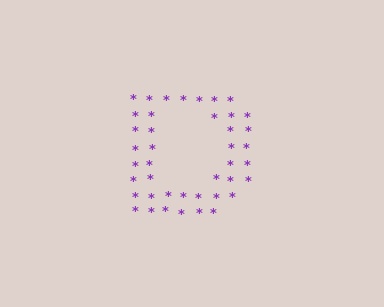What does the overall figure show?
The overall figure shows the letter D.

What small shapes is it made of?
It is made of small asterisks.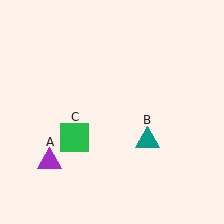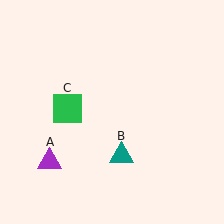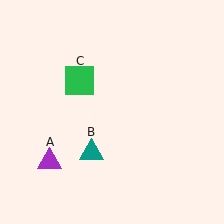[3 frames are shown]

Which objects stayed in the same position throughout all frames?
Purple triangle (object A) remained stationary.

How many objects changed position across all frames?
2 objects changed position: teal triangle (object B), green square (object C).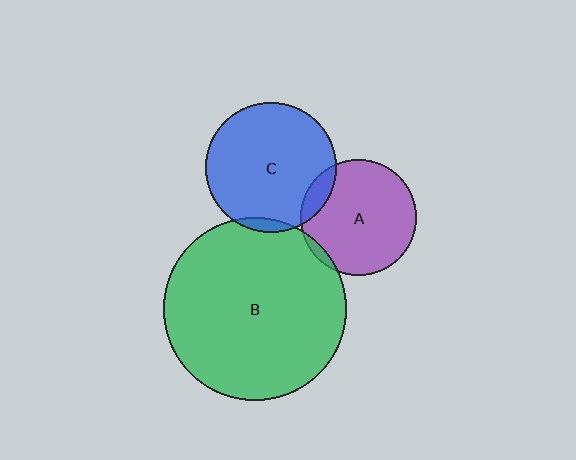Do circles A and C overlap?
Yes.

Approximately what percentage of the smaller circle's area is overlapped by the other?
Approximately 10%.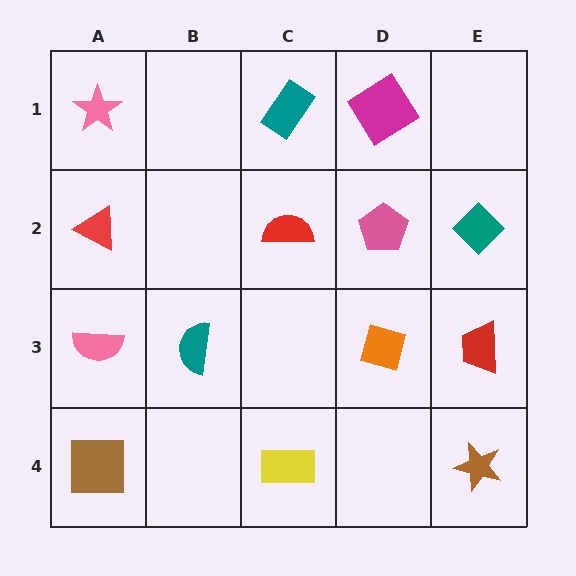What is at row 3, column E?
A red trapezoid.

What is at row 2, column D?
A pink pentagon.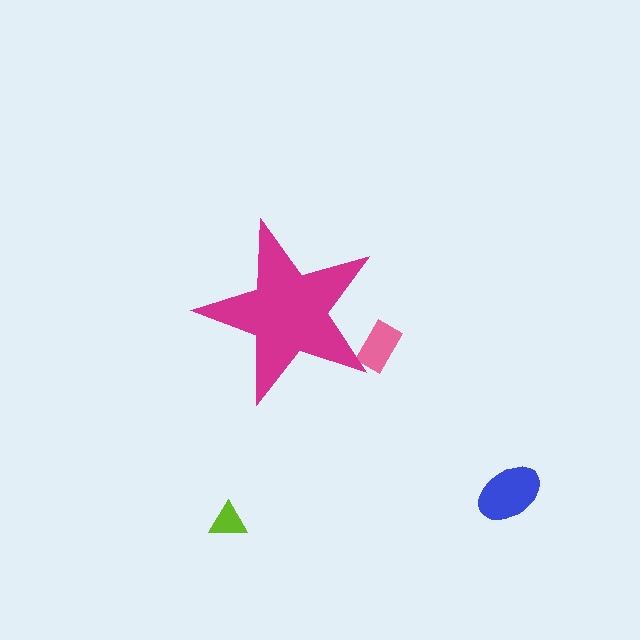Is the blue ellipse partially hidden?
No, the blue ellipse is fully visible.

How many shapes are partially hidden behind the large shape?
1 shape is partially hidden.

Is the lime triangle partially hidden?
No, the lime triangle is fully visible.